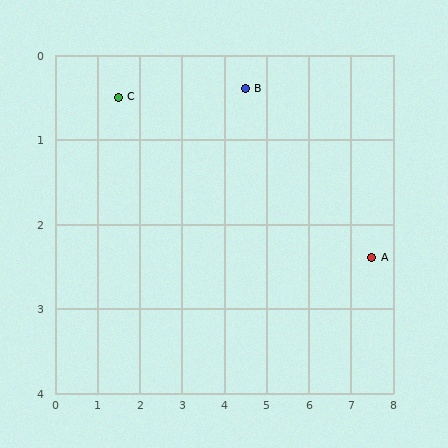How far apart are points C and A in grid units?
Points C and A are about 6.3 grid units apart.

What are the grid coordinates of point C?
Point C is at approximately (1.5, 0.5).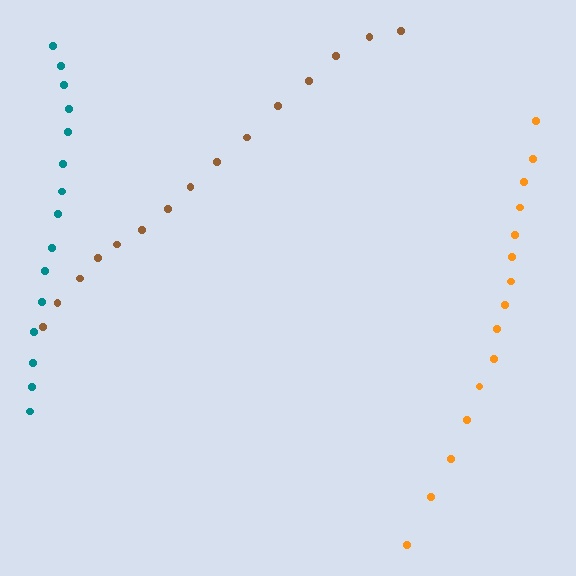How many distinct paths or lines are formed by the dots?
There are 3 distinct paths.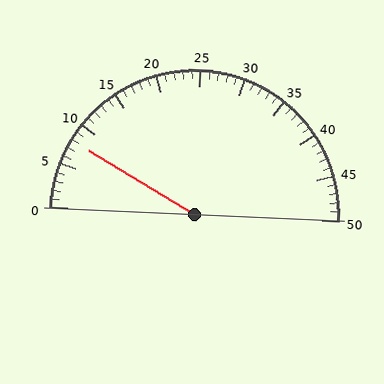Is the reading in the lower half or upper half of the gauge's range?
The reading is in the lower half of the range (0 to 50).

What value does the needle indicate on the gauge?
The needle indicates approximately 8.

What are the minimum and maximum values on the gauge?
The gauge ranges from 0 to 50.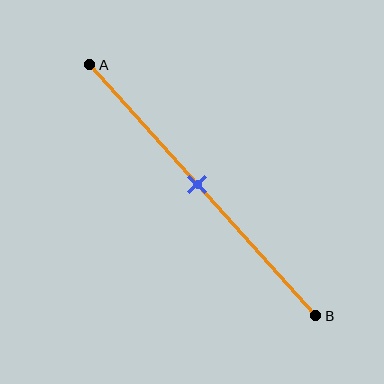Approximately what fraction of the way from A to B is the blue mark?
The blue mark is approximately 50% of the way from A to B.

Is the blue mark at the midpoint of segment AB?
Yes, the mark is approximately at the midpoint.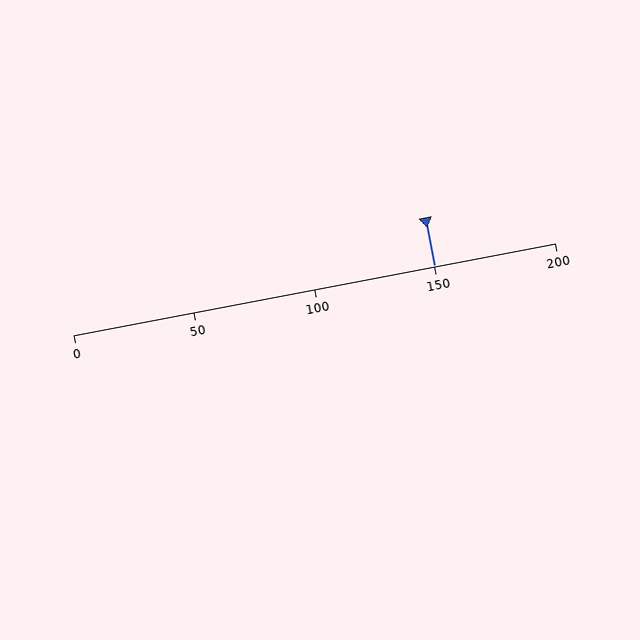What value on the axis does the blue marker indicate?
The marker indicates approximately 150.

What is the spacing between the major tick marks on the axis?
The major ticks are spaced 50 apart.